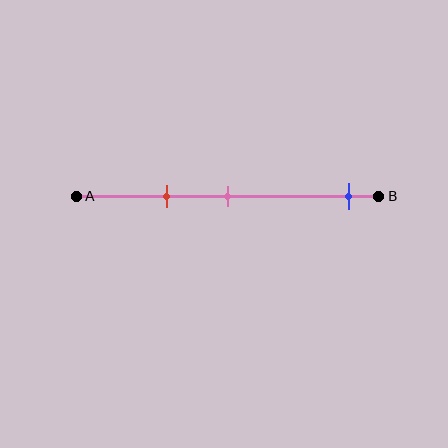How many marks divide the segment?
There are 3 marks dividing the segment.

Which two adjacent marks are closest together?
The red and pink marks are the closest adjacent pair.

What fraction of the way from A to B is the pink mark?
The pink mark is approximately 50% (0.5) of the way from A to B.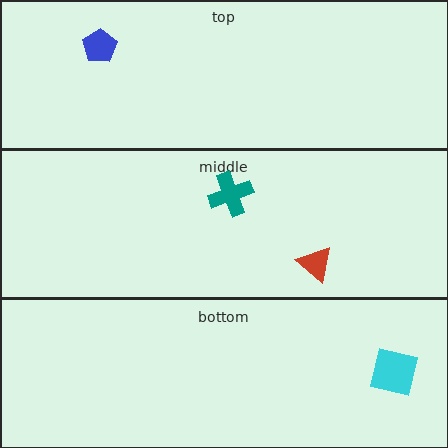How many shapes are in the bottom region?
1.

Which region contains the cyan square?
The bottom region.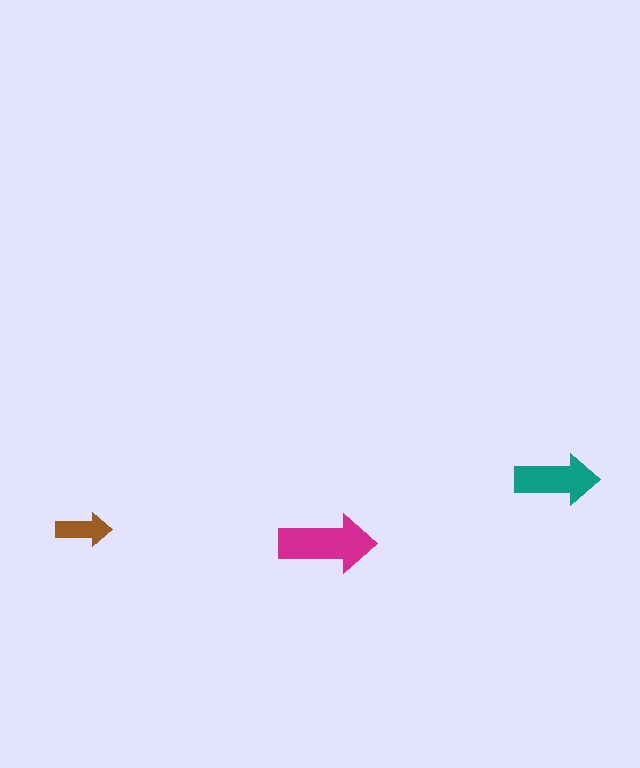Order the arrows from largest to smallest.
the magenta one, the teal one, the brown one.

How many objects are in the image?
There are 3 objects in the image.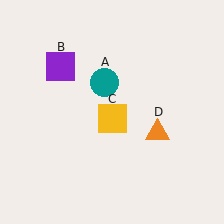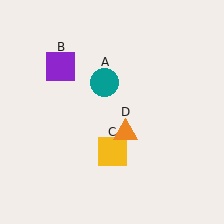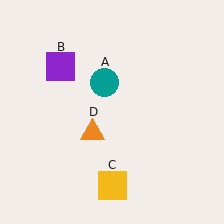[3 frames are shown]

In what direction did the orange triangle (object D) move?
The orange triangle (object D) moved left.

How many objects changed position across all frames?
2 objects changed position: yellow square (object C), orange triangle (object D).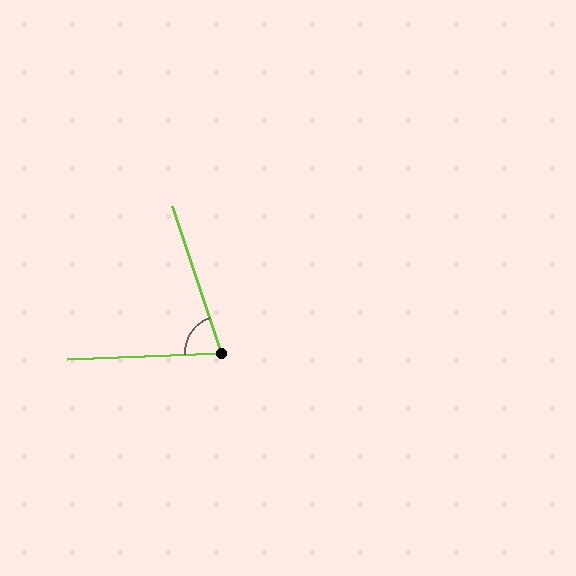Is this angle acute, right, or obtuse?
It is acute.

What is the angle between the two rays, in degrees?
Approximately 74 degrees.